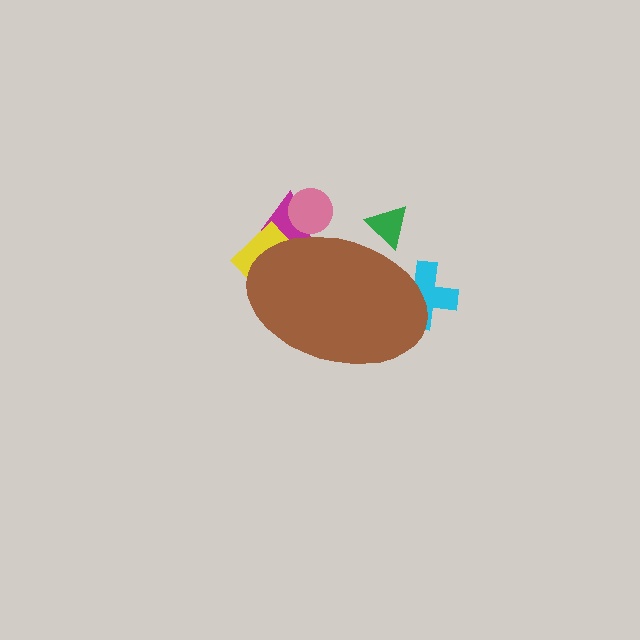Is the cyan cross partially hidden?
Yes, the cyan cross is partially hidden behind the brown ellipse.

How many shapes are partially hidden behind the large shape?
5 shapes are partially hidden.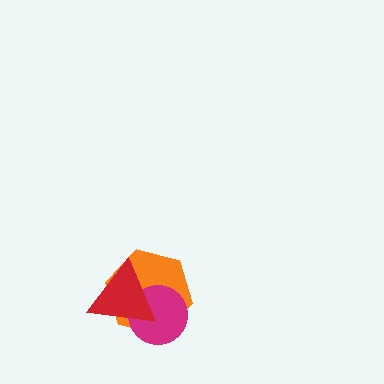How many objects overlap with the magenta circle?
2 objects overlap with the magenta circle.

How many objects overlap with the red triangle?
2 objects overlap with the red triangle.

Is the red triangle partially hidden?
No, no other shape covers it.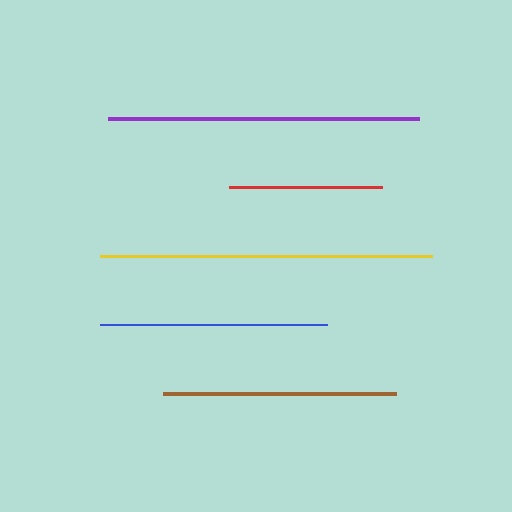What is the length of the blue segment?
The blue segment is approximately 228 pixels long.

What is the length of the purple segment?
The purple segment is approximately 311 pixels long.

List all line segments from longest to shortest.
From longest to shortest: yellow, purple, brown, blue, red.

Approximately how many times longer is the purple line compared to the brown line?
The purple line is approximately 1.3 times the length of the brown line.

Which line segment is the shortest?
The red line is the shortest at approximately 152 pixels.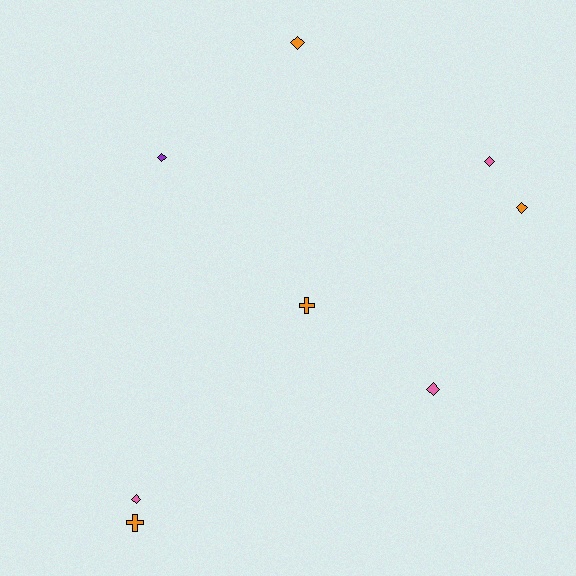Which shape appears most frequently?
Diamond, with 6 objects.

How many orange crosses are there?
There are 2 orange crosses.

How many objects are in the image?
There are 8 objects.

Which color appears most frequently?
Orange, with 4 objects.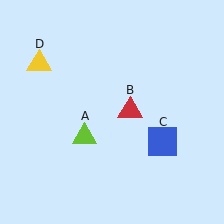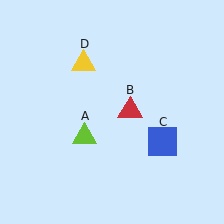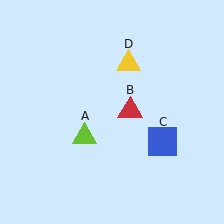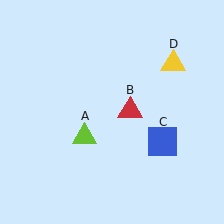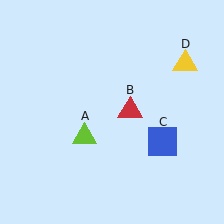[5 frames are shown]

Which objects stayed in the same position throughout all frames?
Lime triangle (object A) and red triangle (object B) and blue square (object C) remained stationary.